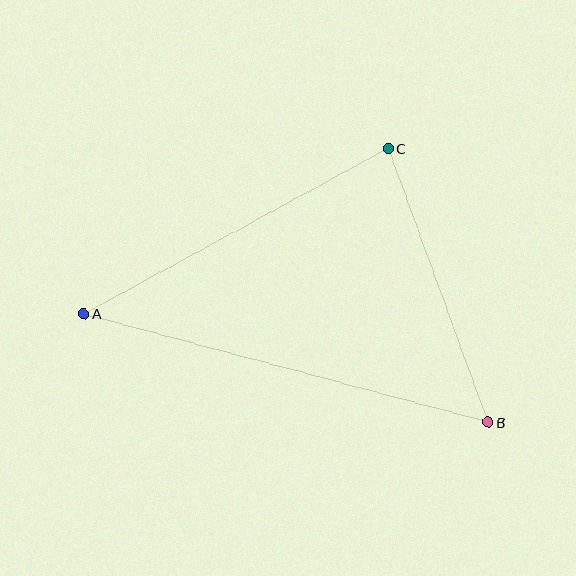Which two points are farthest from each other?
Points A and B are farthest from each other.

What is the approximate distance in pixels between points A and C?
The distance between A and C is approximately 346 pixels.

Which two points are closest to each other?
Points B and C are closest to each other.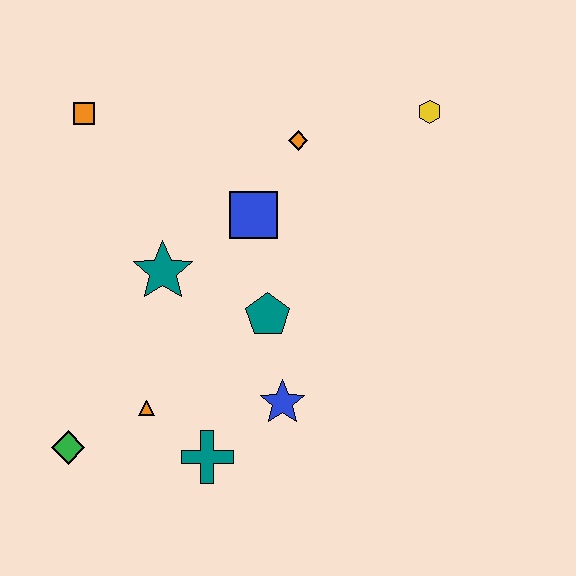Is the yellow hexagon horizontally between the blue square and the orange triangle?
No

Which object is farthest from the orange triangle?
The yellow hexagon is farthest from the orange triangle.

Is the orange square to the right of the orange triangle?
No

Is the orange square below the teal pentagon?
No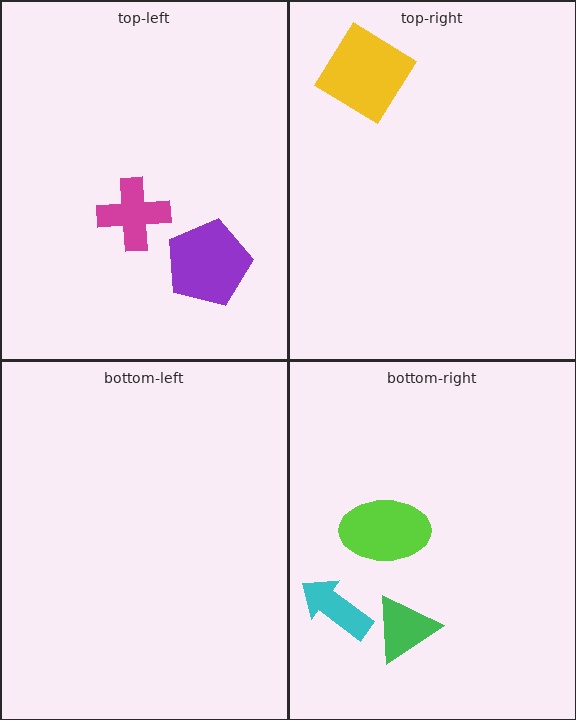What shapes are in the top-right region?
The yellow diamond.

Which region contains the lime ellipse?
The bottom-right region.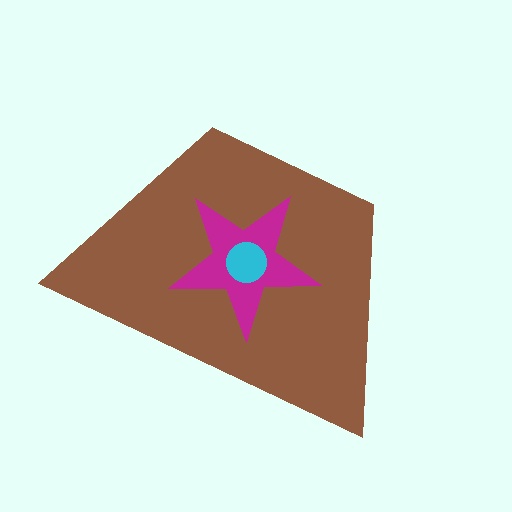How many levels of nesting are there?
3.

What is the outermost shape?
The brown trapezoid.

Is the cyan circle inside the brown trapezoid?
Yes.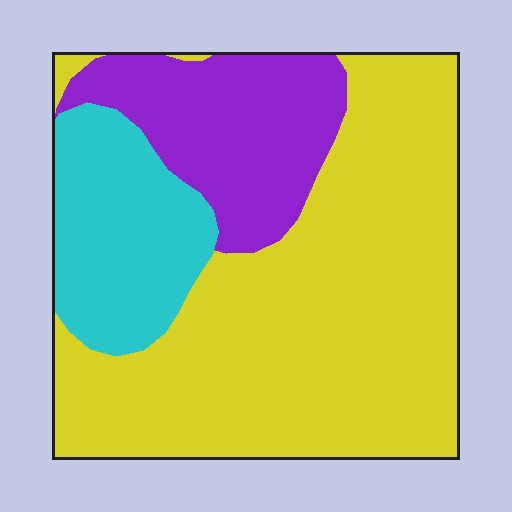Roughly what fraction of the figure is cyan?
Cyan takes up about one fifth (1/5) of the figure.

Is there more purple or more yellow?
Yellow.